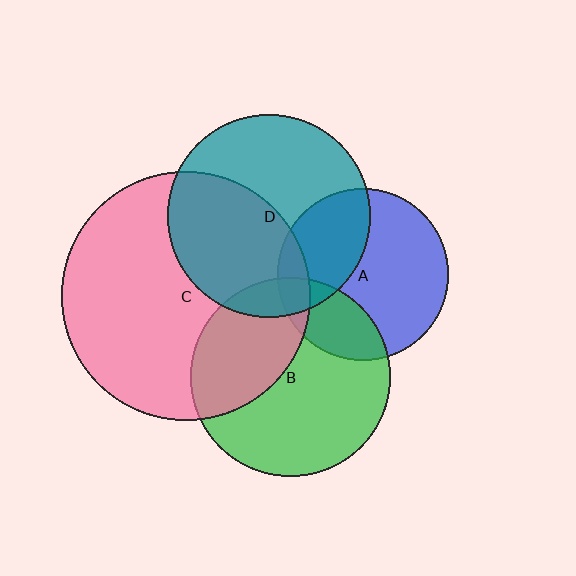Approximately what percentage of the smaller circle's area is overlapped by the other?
Approximately 25%.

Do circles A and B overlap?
Yes.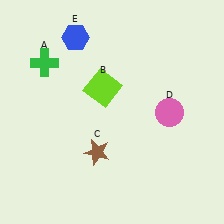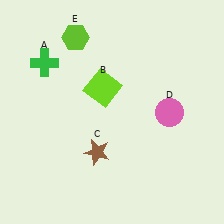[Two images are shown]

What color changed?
The hexagon (E) changed from blue in Image 1 to lime in Image 2.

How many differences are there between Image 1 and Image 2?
There is 1 difference between the two images.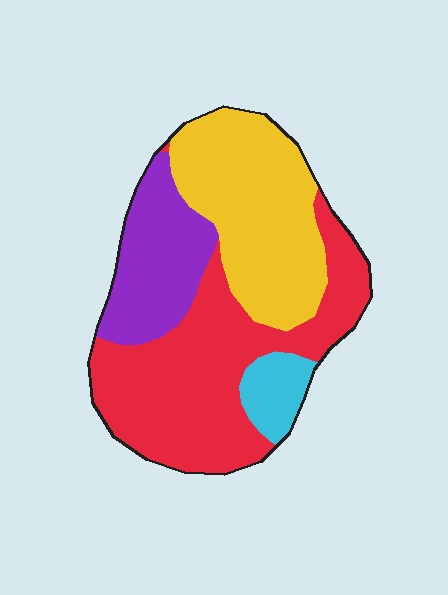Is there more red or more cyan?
Red.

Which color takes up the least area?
Cyan, at roughly 5%.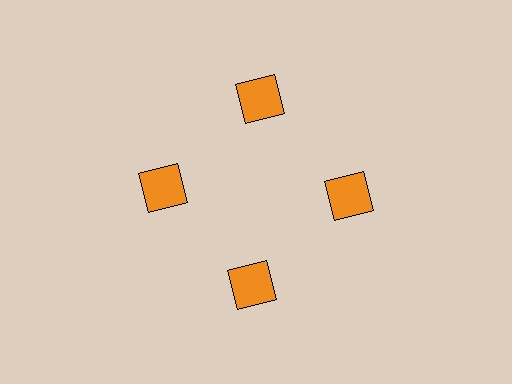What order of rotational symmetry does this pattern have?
This pattern has 4-fold rotational symmetry.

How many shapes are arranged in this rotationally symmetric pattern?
There are 4 shapes, arranged in 4 groups of 1.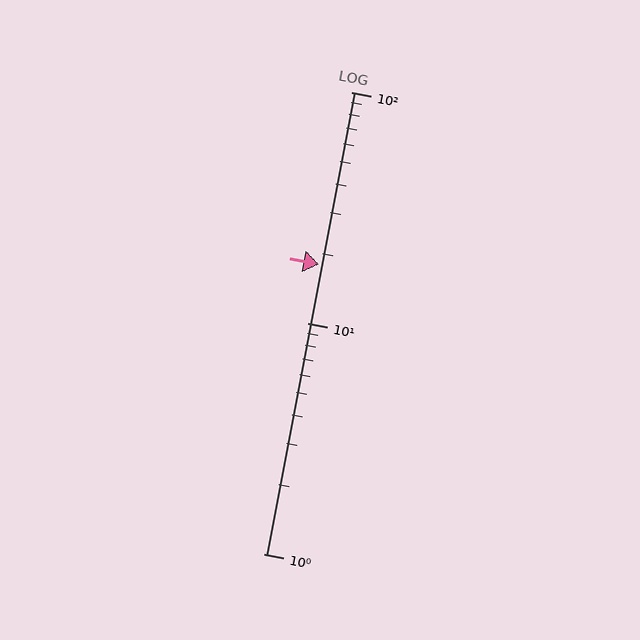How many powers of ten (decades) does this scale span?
The scale spans 2 decades, from 1 to 100.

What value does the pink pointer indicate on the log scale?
The pointer indicates approximately 18.